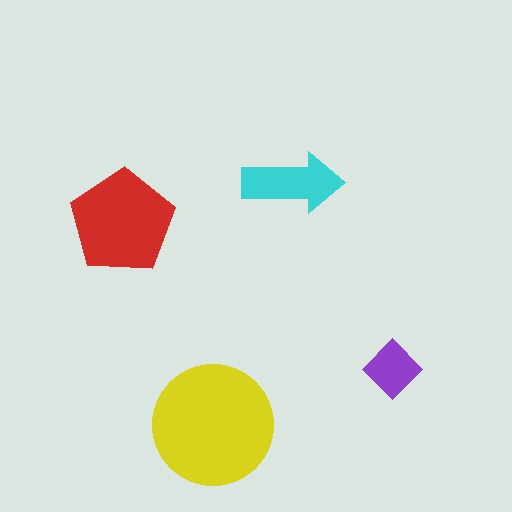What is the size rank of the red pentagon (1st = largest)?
2nd.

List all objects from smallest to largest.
The purple diamond, the cyan arrow, the red pentagon, the yellow circle.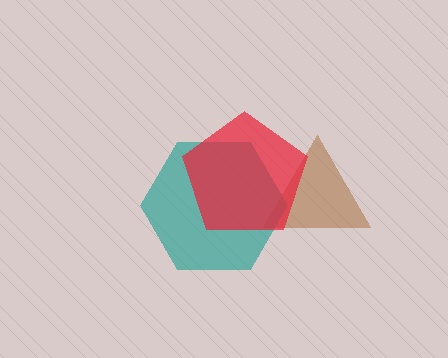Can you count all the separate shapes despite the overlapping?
Yes, there are 3 separate shapes.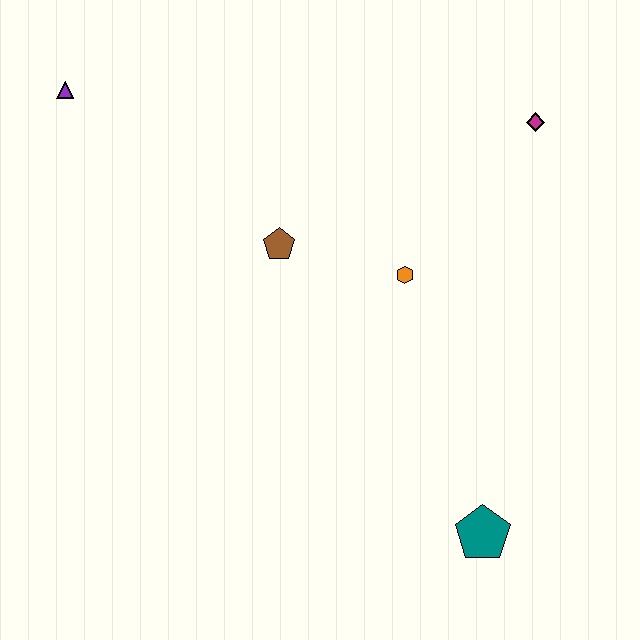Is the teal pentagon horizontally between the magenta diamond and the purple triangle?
Yes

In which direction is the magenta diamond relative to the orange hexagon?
The magenta diamond is above the orange hexagon.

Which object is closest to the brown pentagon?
The orange hexagon is closest to the brown pentagon.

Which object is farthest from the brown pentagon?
The teal pentagon is farthest from the brown pentagon.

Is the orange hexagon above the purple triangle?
No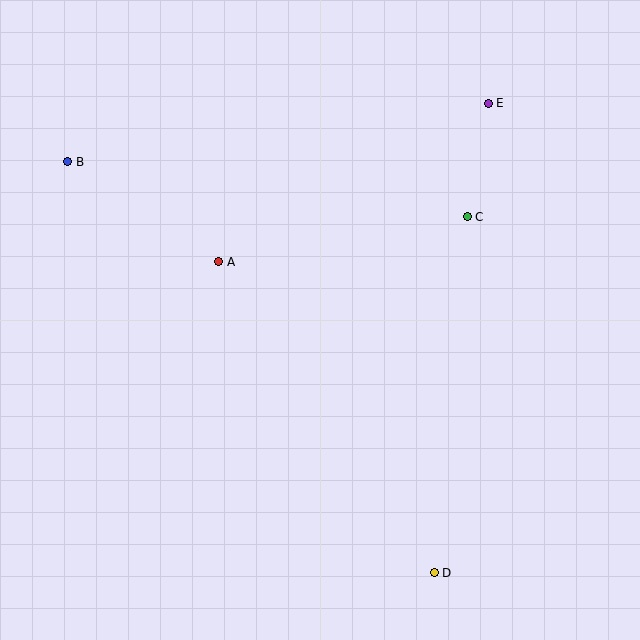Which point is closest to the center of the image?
Point A at (218, 262) is closest to the center.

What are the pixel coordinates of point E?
Point E is at (488, 103).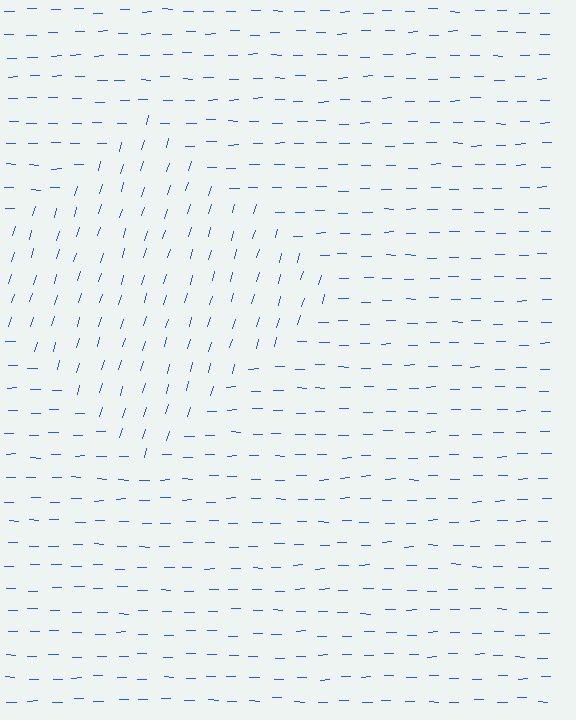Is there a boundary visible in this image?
Yes, there is a texture boundary formed by a change in line orientation.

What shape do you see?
I see a diamond.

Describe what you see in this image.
The image is filled with small blue line segments. A diamond region in the image has lines oriented differently from the surrounding lines, creating a visible texture boundary.